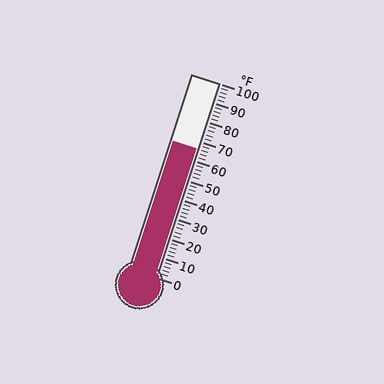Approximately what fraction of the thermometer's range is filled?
The thermometer is filled to approximately 65% of its range.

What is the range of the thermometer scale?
The thermometer scale ranges from 0°F to 100°F.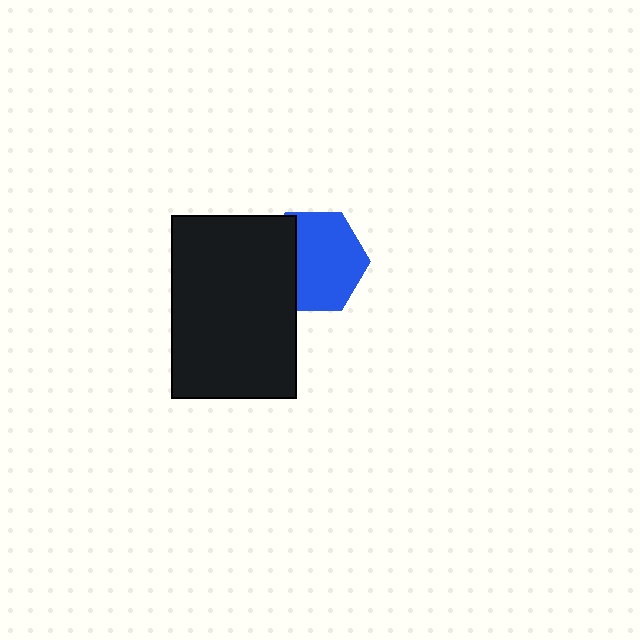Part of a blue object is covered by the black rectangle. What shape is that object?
It is a hexagon.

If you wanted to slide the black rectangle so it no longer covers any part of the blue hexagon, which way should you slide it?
Slide it left — that is the most direct way to separate the two shapes.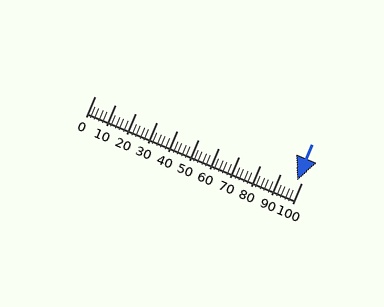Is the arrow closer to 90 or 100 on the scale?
The arrow is closer to 100.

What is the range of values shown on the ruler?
The ruler shows values from 0 to 100.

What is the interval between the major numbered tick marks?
The major tick marks are spaced 10 units apart.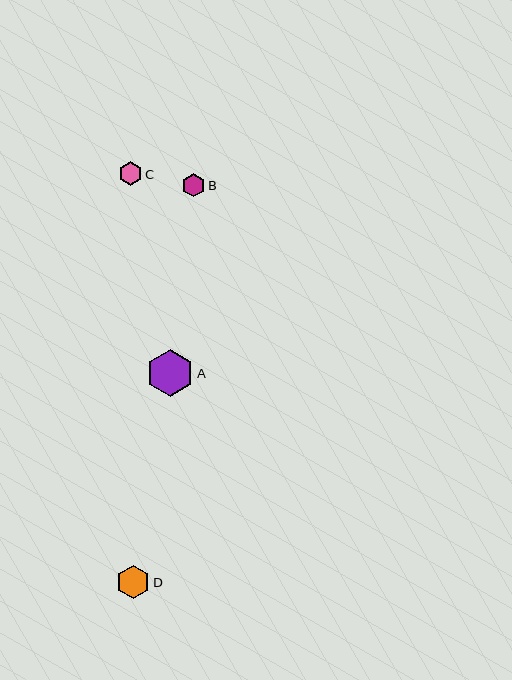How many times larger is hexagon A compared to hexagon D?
Hexagon A is approximately 1.4 times the size of hexagon D.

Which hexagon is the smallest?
Hexagon B is the smallest with a size of approximately 23 pixels.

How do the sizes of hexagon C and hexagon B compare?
Hexagon C and hexagon B are approximately the same size.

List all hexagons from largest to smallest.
From largest to smallest: A, D, C, B.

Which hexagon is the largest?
Hexagon A is the largest with a size of approximately 47 pixels.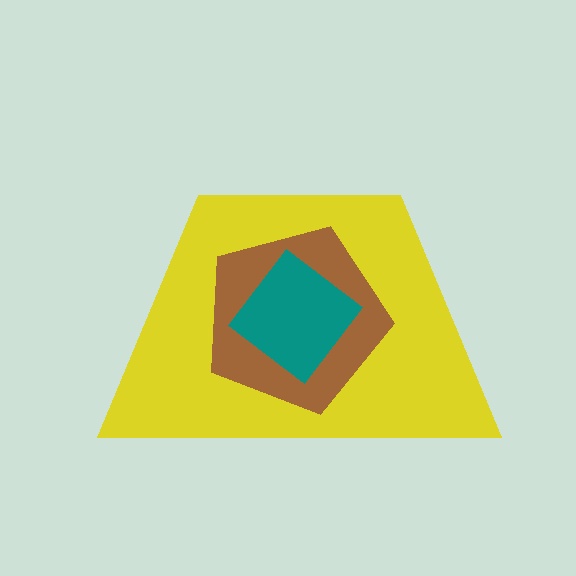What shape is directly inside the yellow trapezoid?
The brown pentagon.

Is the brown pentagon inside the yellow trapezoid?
Yes.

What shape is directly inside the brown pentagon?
The teal diamond.